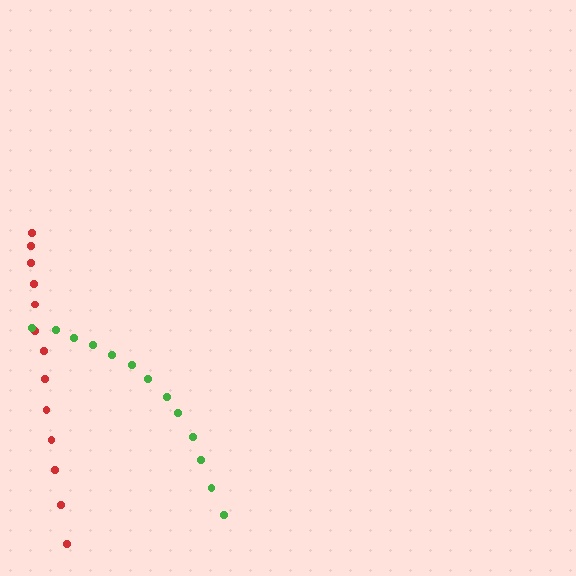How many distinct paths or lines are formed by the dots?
There are 2 distinct paths.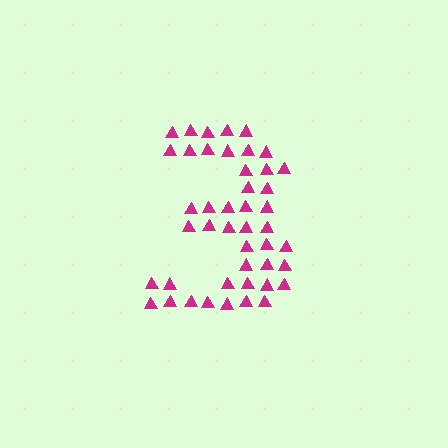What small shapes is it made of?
It is made of small triangles.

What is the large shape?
The large shape is the digit 3.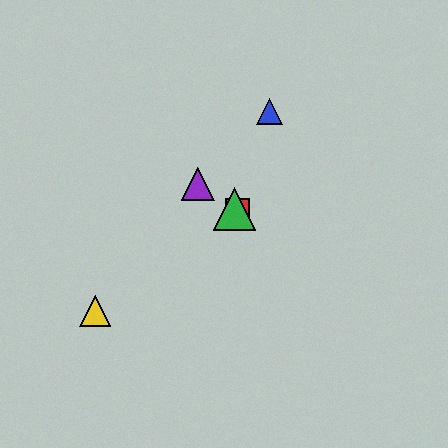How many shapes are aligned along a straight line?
3 shapes (the red square, the green triangle, the purple triangle) are aligned along a straight line.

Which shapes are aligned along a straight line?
The red square, the green triangle, the purple triangle are aligned along a straight line.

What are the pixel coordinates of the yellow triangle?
The yellow triangle is at (95, 311).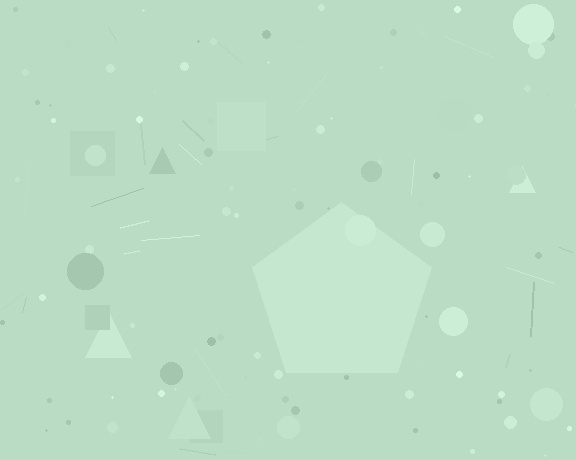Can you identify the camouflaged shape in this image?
The camouflaged shape is a pentagon.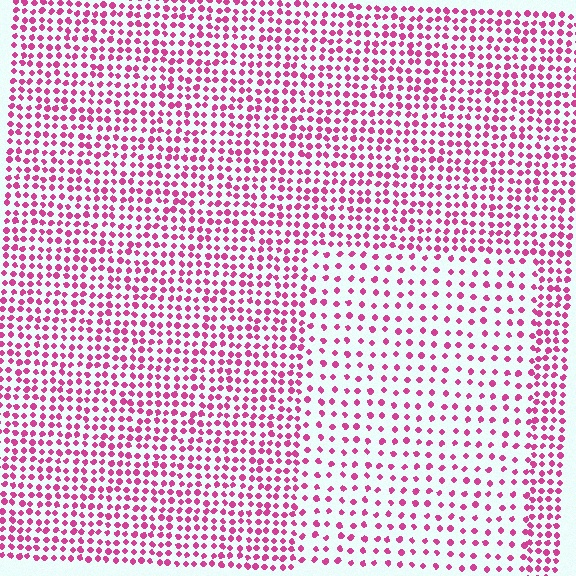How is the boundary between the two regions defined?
The boundary is defined by a change in element density (approximately 2.0x ratio). All elements are the same color, size, and shape.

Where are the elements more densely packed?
The elements are more densely packed outside the rectangle boundary.